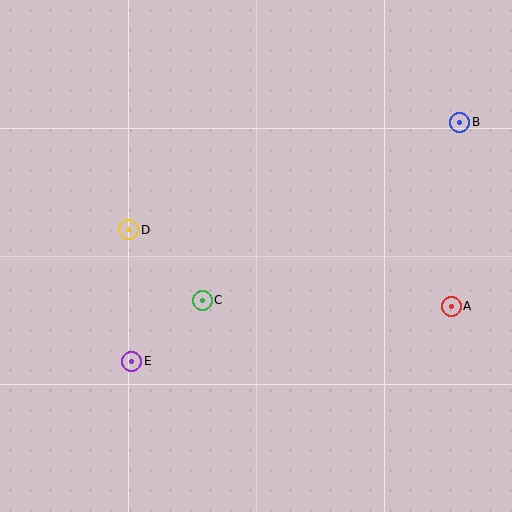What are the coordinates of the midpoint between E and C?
The midpoint between E and C is at (167, 331).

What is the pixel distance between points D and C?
The distance between D and C is 102 pixels.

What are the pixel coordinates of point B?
Point B is at (460, 122).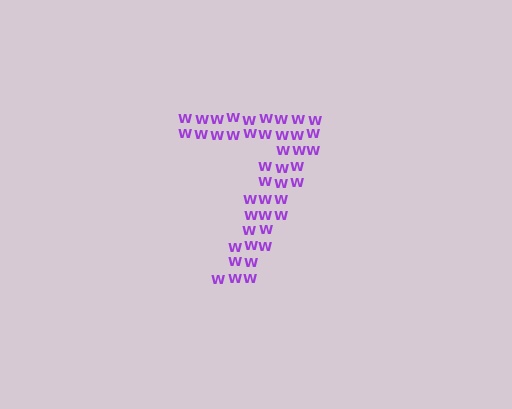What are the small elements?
The small elements are letter W's.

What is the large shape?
The large shape is the digit 7.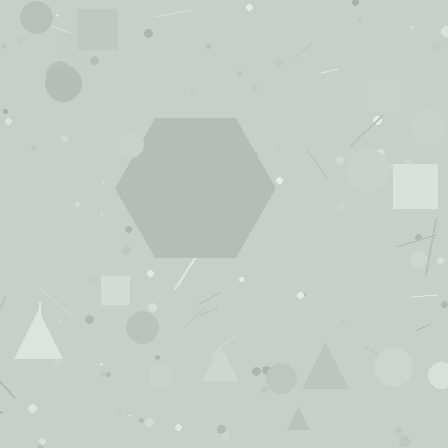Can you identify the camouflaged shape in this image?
The camouflaged shape is a hexagon.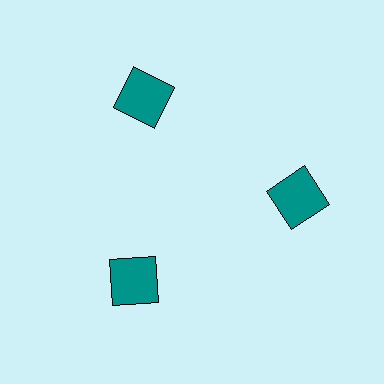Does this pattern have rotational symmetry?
Yes, this pattern has 3-fold rotational symmetry. It looks the same after rotating 120 degrees around the center.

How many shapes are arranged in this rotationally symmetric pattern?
There are 3 shapes, arranged in 3 groups of 1.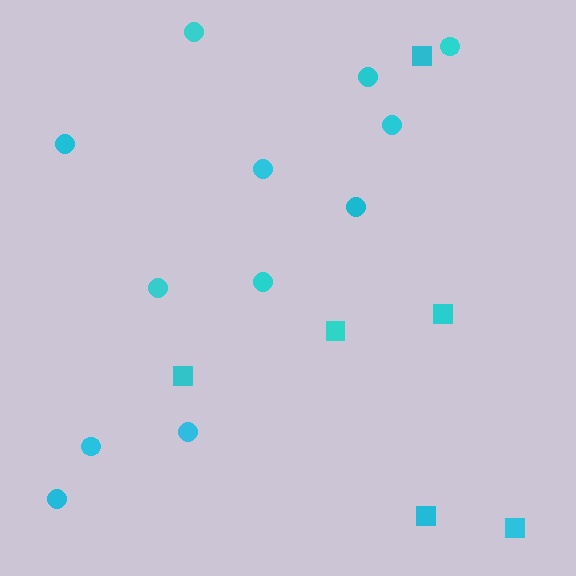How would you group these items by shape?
There are 2 groups: one group of squares (6) and one group of circles (12).